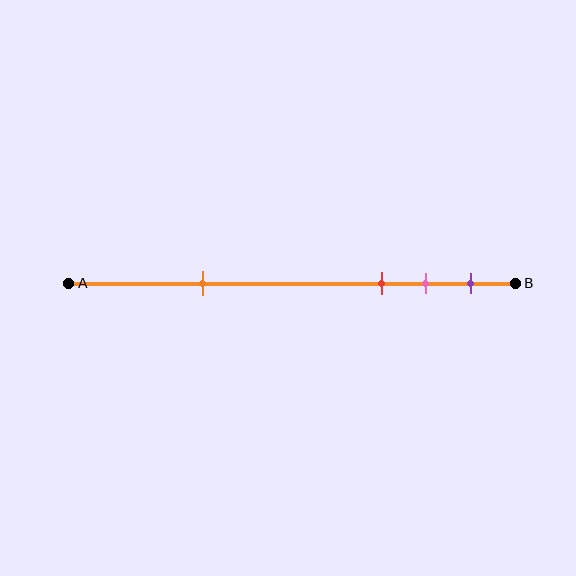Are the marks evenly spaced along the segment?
No, the marks are not evenly spaced.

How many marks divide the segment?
There are 4 marks dividing the segment.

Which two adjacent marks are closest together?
The pink and purple marks are the closest adjacent pair.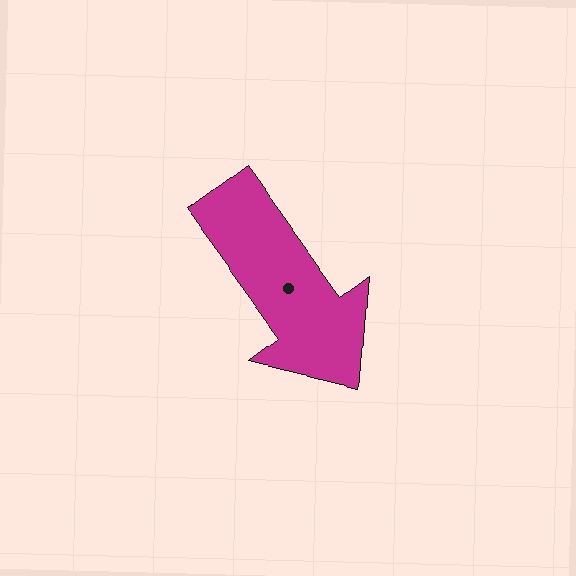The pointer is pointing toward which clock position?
Roughly 5 o'clock.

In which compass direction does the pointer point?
Southeast.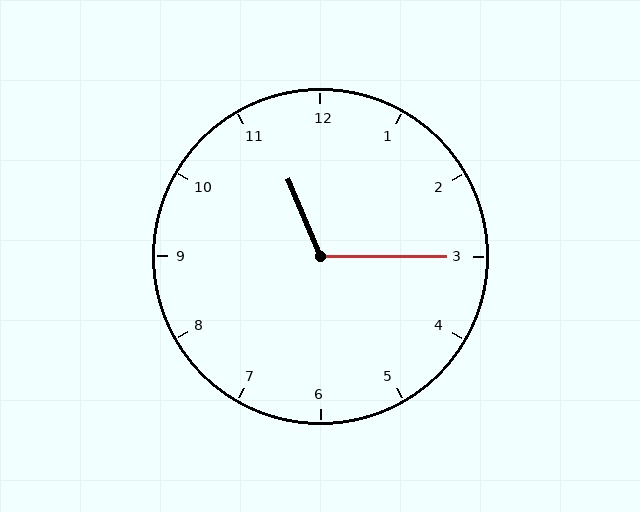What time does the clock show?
11:15.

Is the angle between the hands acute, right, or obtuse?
It is obtuse.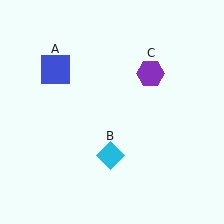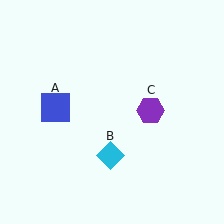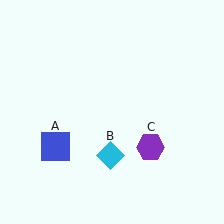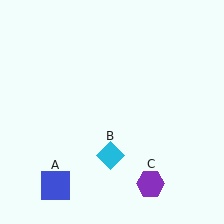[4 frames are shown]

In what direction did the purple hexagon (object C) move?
The purple hexagon (object C) moved down.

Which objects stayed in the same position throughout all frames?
Cyan diamond (object B) remained stationary.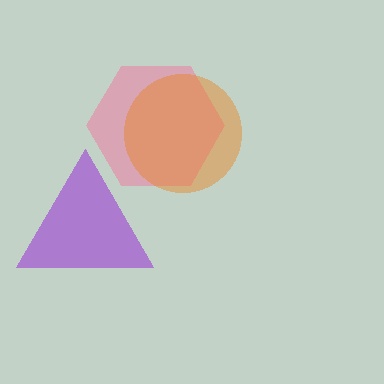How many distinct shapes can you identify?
There are 3 distinct shapes: a pink hexagon, an orange circle, a purple triangle.